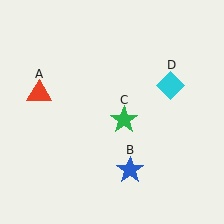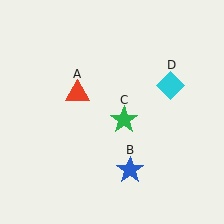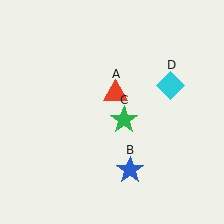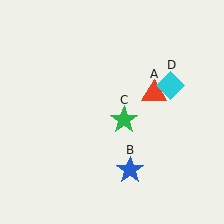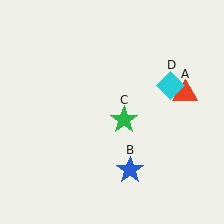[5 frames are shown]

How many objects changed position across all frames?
1 object changed position: red triangle (object A).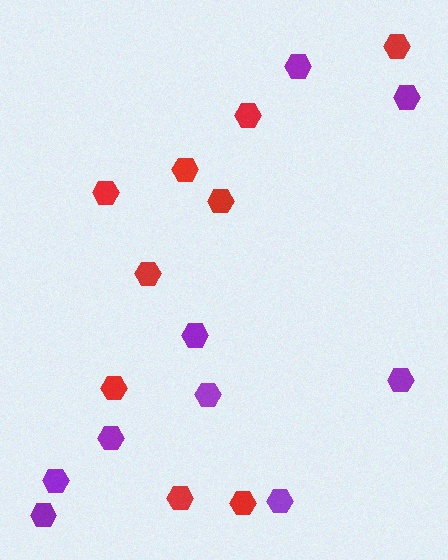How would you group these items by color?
There are 2 groups: one group of red hexagons (9) and one group of purple hexagons (9).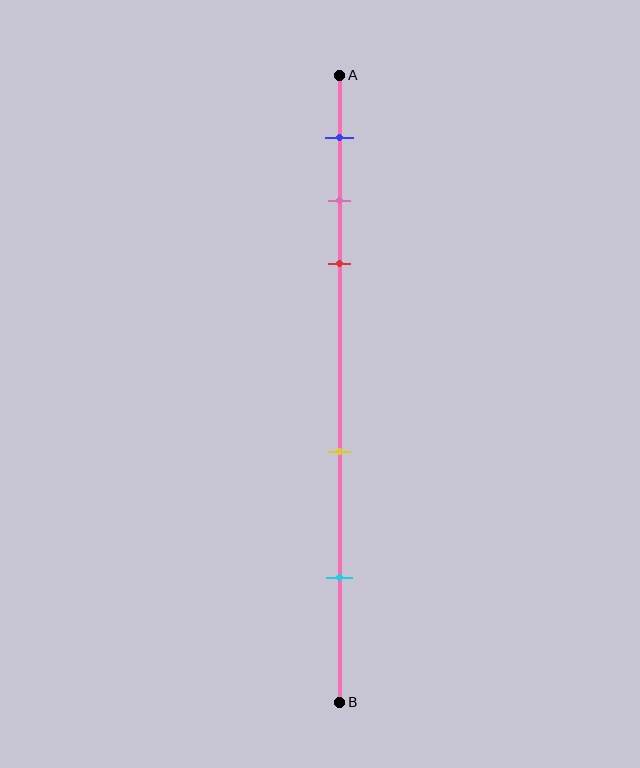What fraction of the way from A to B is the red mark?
The red mark is approximately 30% (0.3) of the way from A to B.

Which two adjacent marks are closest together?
The pink and red marks are the closest adjacent pair.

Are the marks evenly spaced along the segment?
No, the marks are not evenly spaced.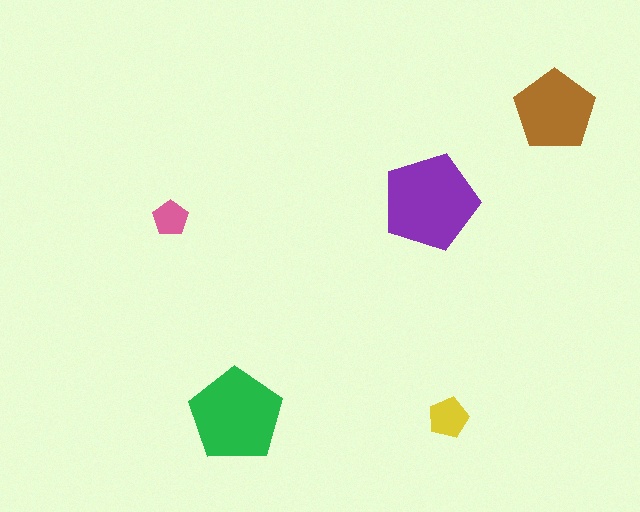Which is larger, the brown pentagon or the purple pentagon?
The purple one.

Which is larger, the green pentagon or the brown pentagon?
The green one.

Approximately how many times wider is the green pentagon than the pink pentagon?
About 2.5 times wider.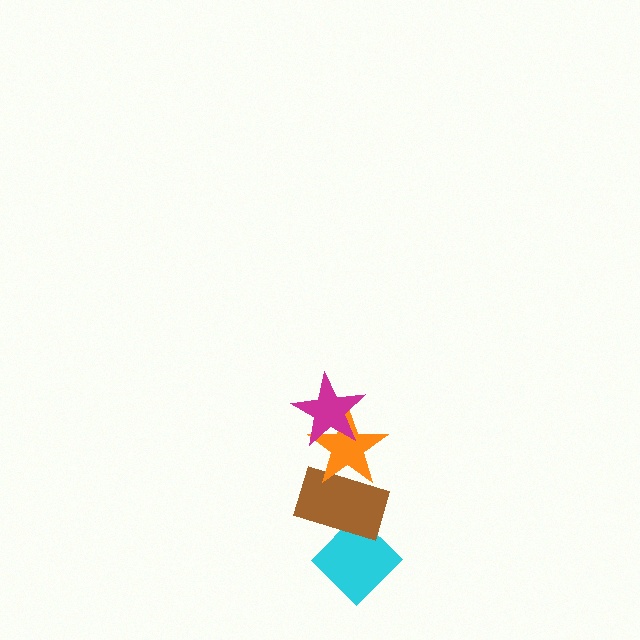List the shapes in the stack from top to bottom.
From top to bottom: the magenta star, the orange star, the brown rectangle, the cyan diamond.